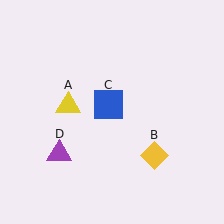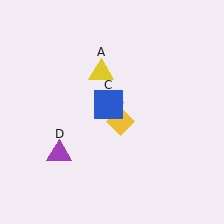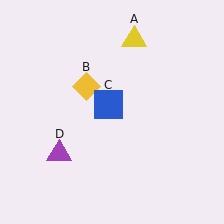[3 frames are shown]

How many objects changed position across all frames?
2 objects changed position: yellow triangle (object A), yellow diamond (object B).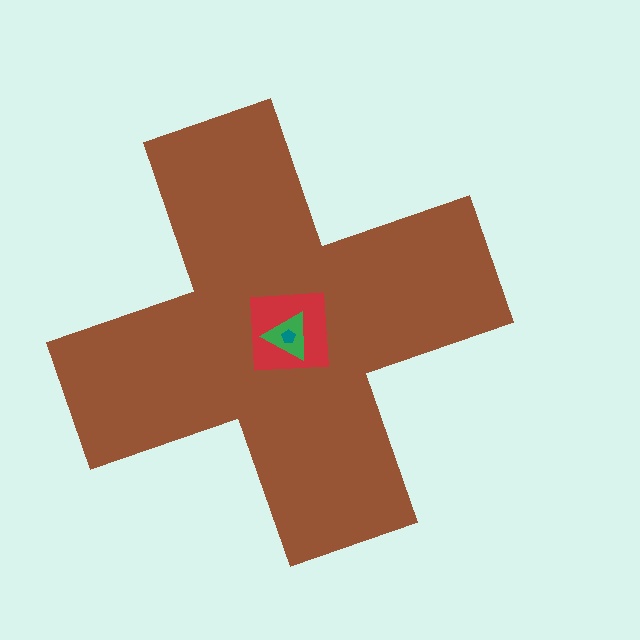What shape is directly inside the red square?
The green triangle.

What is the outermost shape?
The brown cross.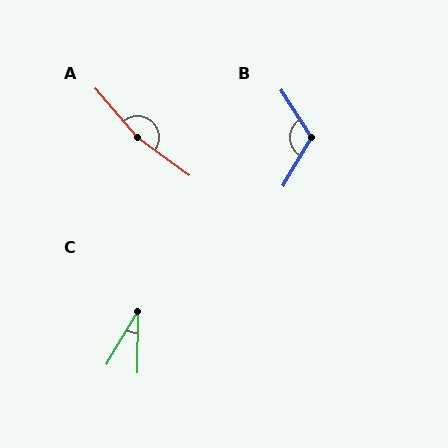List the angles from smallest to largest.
C (30°), B (117°), A (166°).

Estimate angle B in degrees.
Approximately 117 degrees.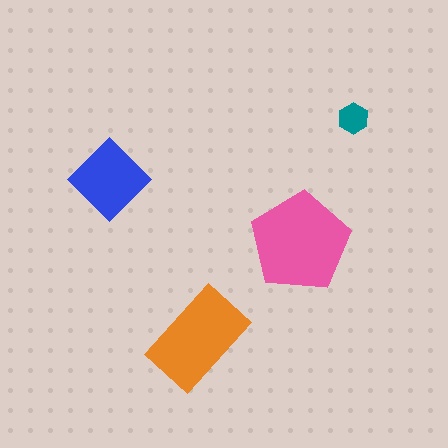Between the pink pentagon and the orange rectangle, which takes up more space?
The pink pentagon.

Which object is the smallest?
The teal hexagon.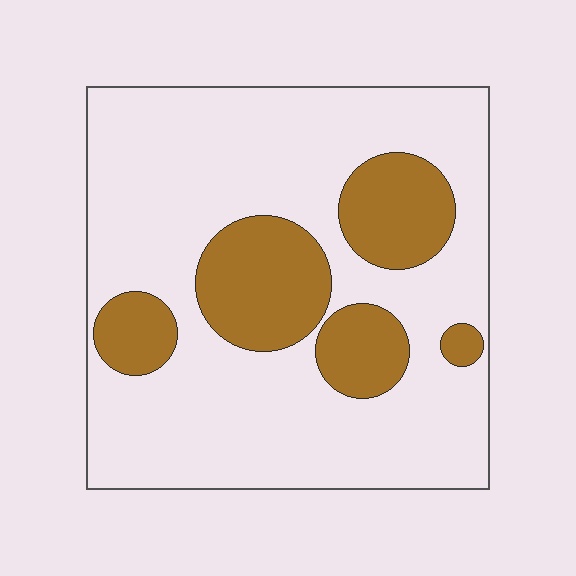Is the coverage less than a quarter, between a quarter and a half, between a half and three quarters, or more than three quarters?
Less than a quarter.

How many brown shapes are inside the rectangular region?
5.